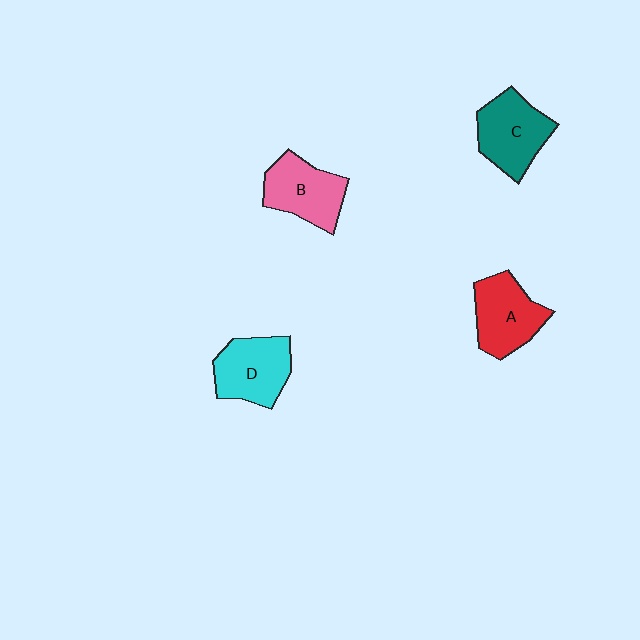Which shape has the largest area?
Shape C (teal).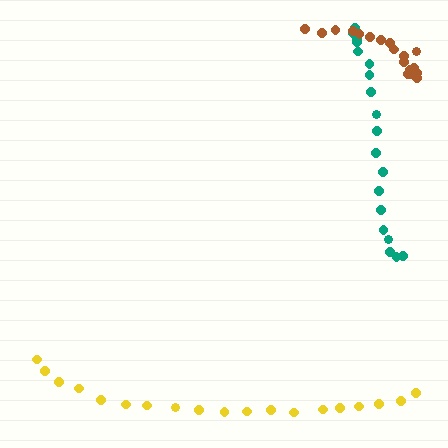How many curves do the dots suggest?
There are 3 distinct paths.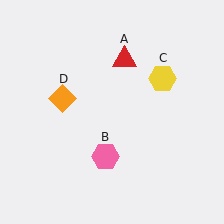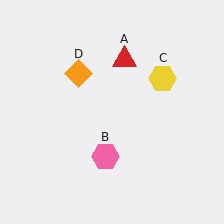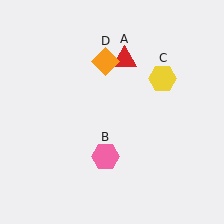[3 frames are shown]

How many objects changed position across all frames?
1 object changed position: orange diamond (object D).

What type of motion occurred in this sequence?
The orange diamond (object D) rotated clockwise around the center of the scene.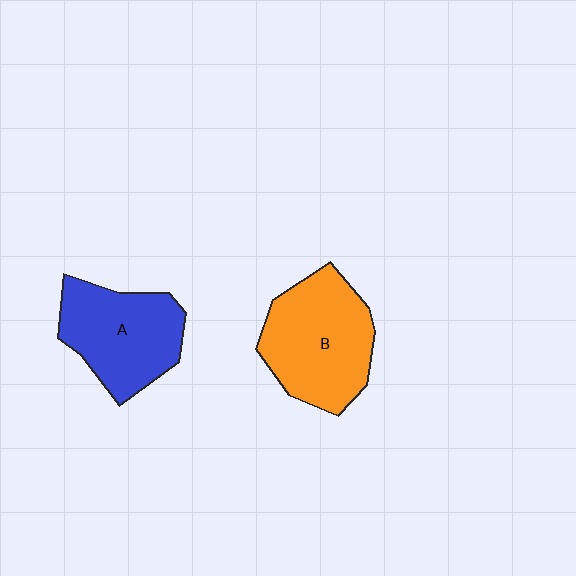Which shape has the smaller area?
Shape A (blue).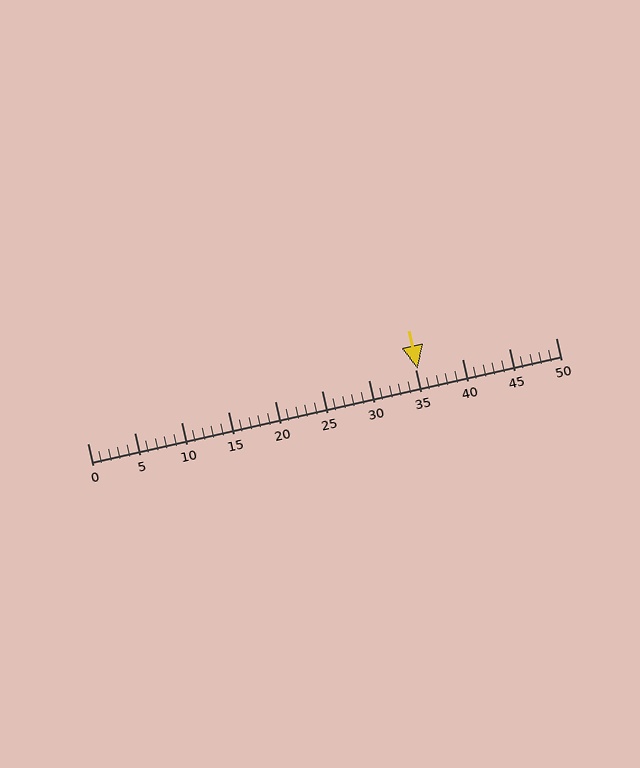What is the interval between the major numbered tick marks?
The major tick marks are spaced 5 units apart.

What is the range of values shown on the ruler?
The ruler shows values from 0 to 50.